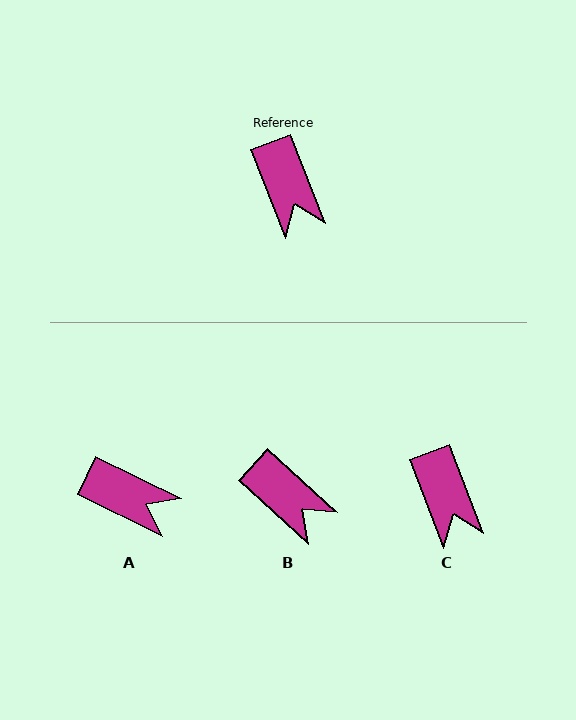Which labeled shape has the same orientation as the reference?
C.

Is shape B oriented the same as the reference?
No, it is off by about 26 degrees.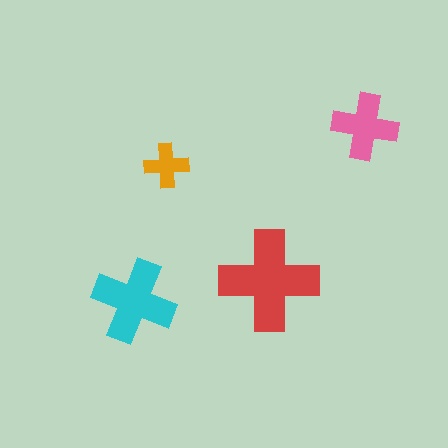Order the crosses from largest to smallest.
the red one, the cyan one, the pink one, the orange one.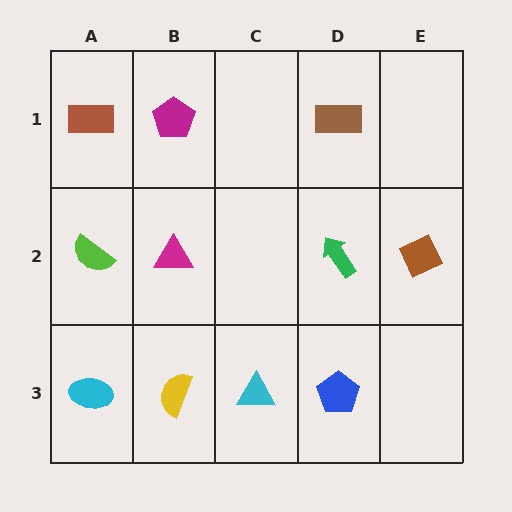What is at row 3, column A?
A cyan ellipse.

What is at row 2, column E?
A brown diamond.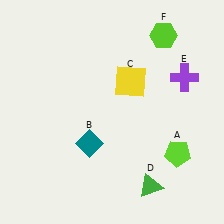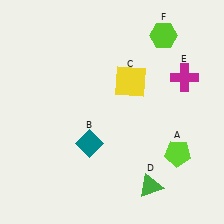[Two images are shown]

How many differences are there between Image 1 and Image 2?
There is 1 difference between the two images.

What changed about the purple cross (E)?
In Image 1, E is purple. In Image 2, it changed to magenta.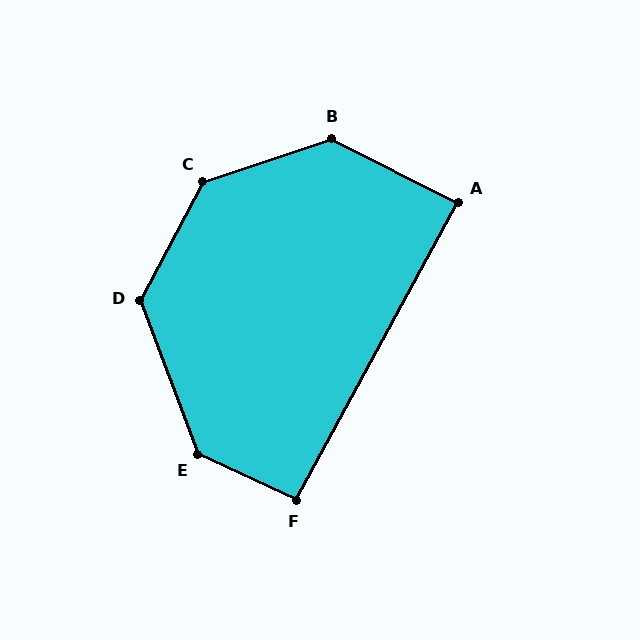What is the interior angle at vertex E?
Approximately 136 degrees (obtuse).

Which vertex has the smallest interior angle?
A, at approximately 88 degrees.